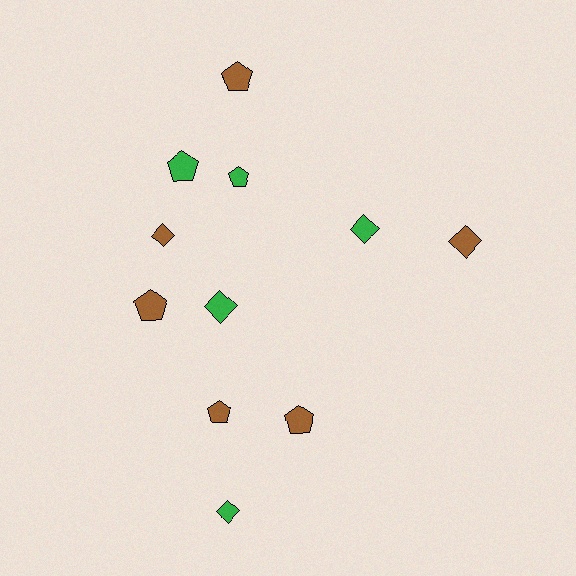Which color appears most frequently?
Brown, with 6 objects.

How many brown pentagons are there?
There are 4 brown pentagons.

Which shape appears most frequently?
Pentagon, with 6 objects.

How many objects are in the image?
There are 11 objects.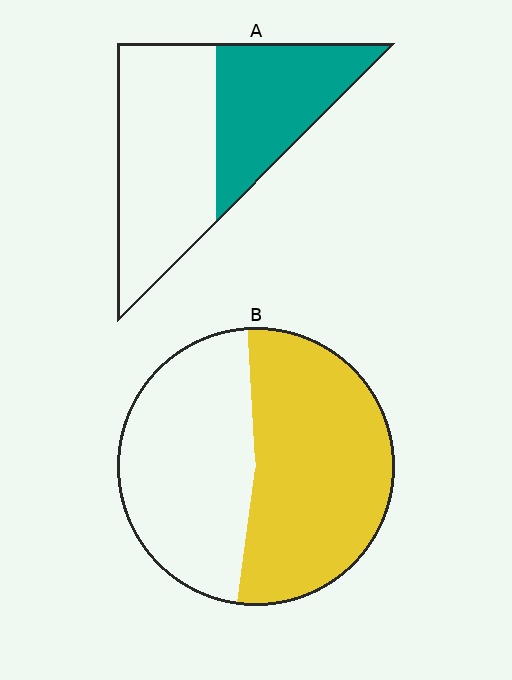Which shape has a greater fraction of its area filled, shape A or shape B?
Shape B.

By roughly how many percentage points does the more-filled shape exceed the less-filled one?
By roughly 10 percentage points (B over A).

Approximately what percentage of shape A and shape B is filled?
A is approximately 40% and B is approximately 55%.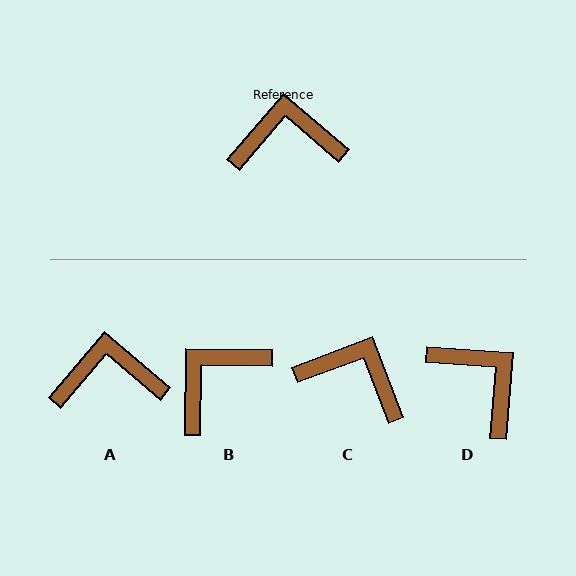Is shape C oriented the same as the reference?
No, it is off by about 29 degrees.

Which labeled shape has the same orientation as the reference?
A.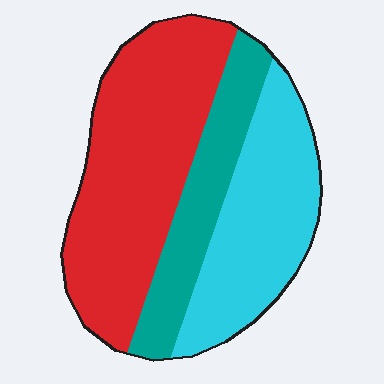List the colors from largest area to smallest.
From largest to smallest: red, cyan, teal.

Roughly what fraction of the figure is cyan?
Cyan covers 32% of the figure.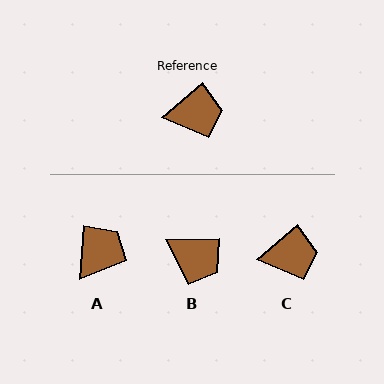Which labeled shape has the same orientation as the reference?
C.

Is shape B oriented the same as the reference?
No, it is off by about 40 degrees.